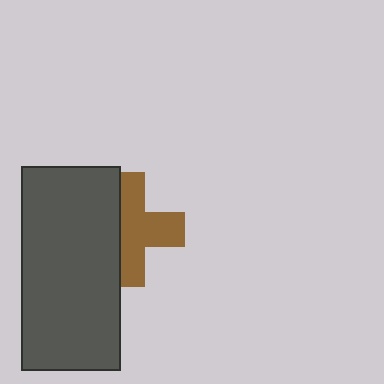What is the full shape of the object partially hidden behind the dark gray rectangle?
The partially hidden object is a brown cross.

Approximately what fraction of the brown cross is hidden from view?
Roughly 40% of the brown cross is hidden behind the dark gray rectangle.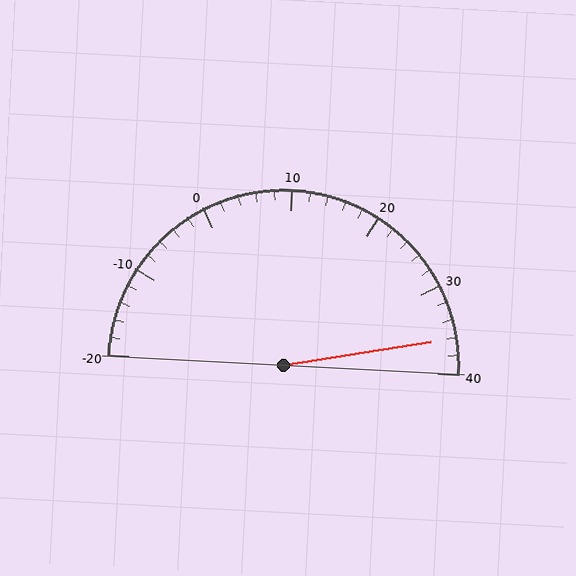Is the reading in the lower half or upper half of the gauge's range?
The reading is in the upper half of the range (-20 to 40).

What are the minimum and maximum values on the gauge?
The gauge ranges from -20 to 40.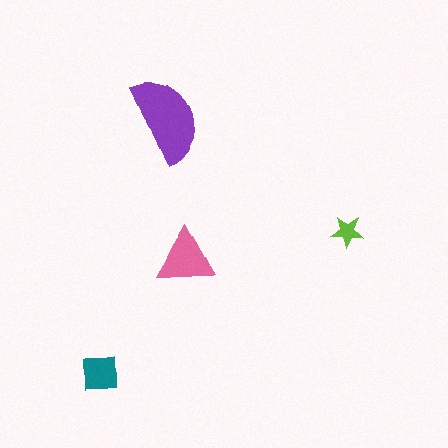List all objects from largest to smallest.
The purple semicircle, the pink triangle, the teal square, the lime star.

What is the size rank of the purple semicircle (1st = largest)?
1st.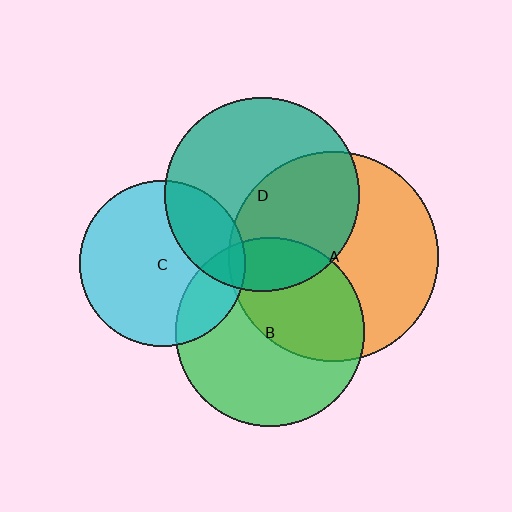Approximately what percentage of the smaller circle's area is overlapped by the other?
Approximately 20%.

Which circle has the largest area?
Circle A (orange).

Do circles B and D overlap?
Yes.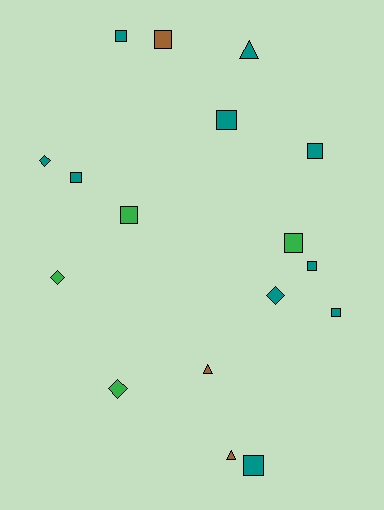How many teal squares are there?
There are 7 teal squares.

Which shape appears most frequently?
Square, with 10 objects.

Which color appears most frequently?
Teal, with 10 objects.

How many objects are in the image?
There are 17 objects.